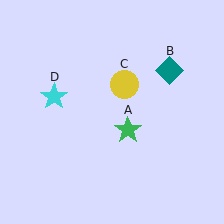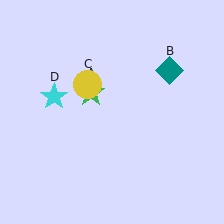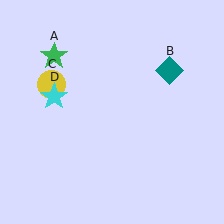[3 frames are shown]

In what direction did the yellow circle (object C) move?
The yellow circle (object C) moved left.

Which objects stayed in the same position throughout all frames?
Teal diamond (object B) and cyan star (object D) remained stationary.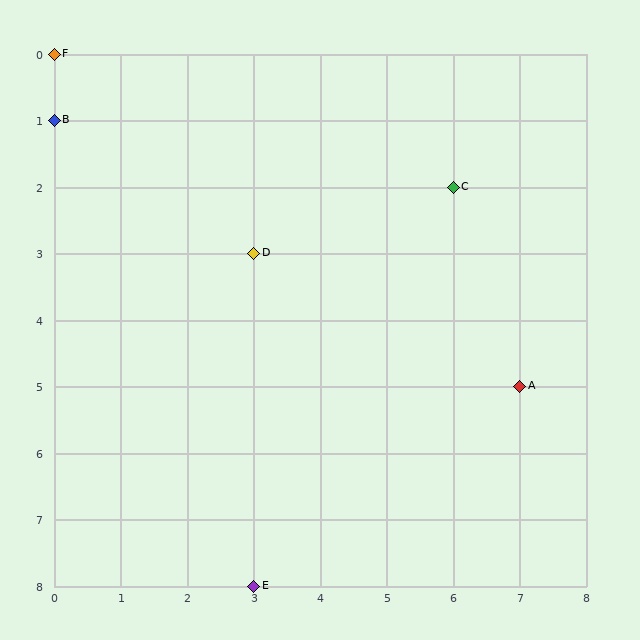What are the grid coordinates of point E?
Point E is at grid coordinates (3, 8).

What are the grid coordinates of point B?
Point B is at grid coordinates (0, 1).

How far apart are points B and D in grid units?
Points B and D are 3 columns and 2 rows apart (about 3.6 grid units diagonally).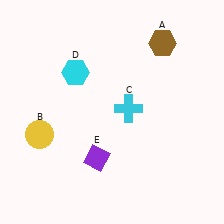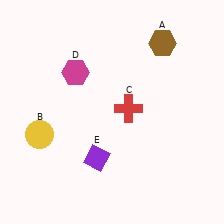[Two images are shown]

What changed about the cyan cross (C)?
In Image 1, C is cyan. In Image 2, it changed to red.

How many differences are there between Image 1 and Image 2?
There are 2 differences between the two images.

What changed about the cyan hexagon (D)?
In Image 1, D is cyan. In Image 2, it changed to magenta.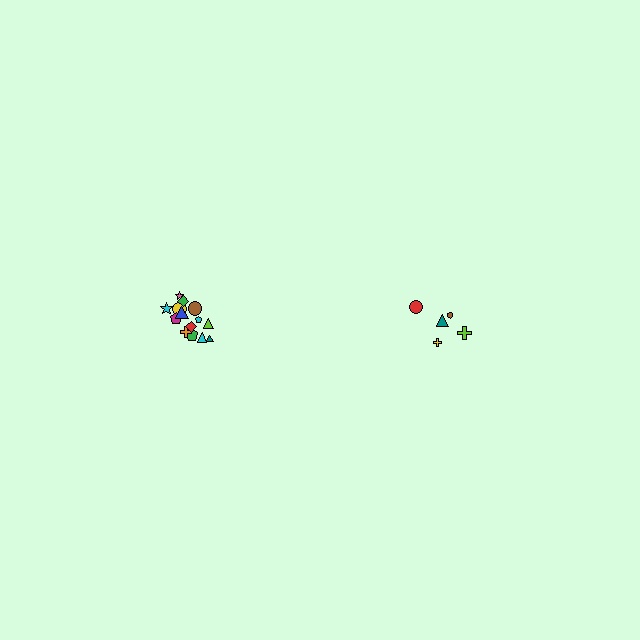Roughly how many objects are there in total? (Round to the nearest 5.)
Roughly 20 objects in total.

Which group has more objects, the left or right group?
The left group.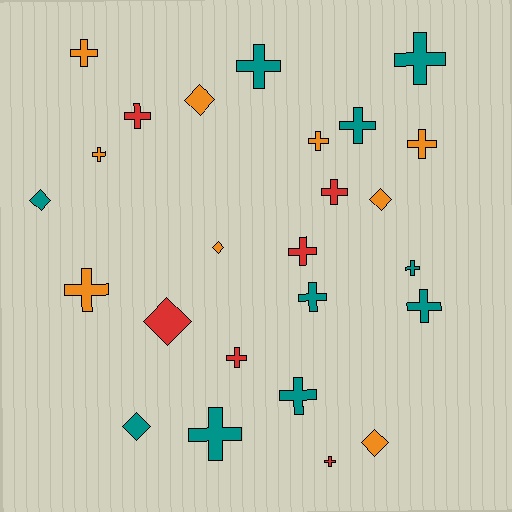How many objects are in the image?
There are 25 objects.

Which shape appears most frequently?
Cross, with 18 objects.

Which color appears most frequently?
Teal, with 10 objects.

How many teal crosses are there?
There are 8 teal crosses.